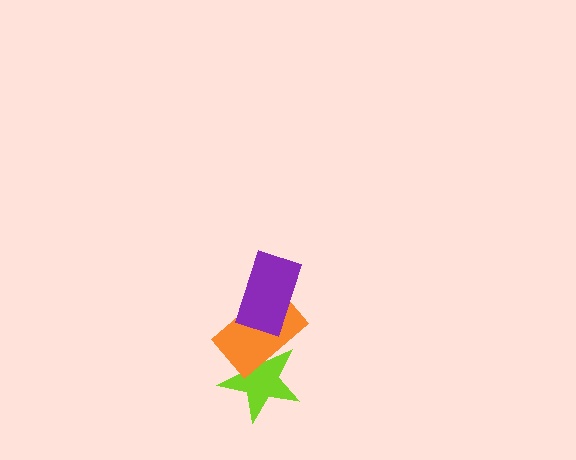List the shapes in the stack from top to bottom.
From top to bottom: the purple rectangle, the orange rectangle, the lime star.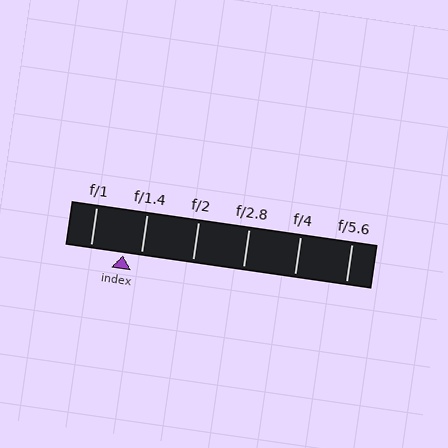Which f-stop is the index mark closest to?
The index mark is closest to f/1.4.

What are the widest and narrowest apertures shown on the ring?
The widest aperture shown is f/1 and the narrowest is f/5.6.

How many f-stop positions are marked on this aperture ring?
There are 6 f-stop positions marked.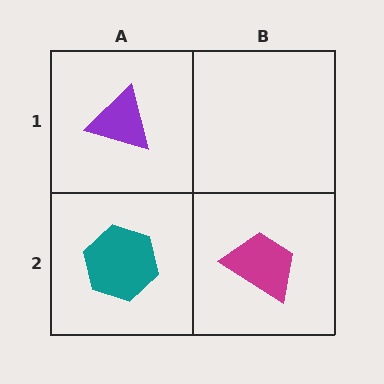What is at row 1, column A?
A purple triangle.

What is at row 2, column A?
A teal hexagon.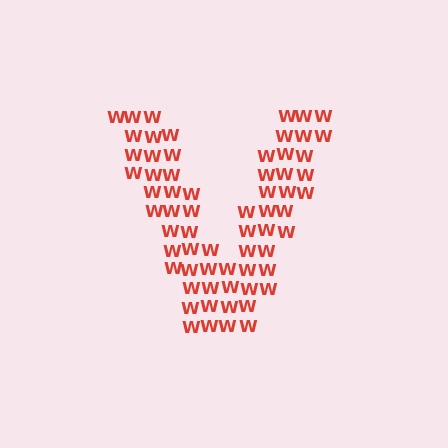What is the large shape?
The large shape is the letter V.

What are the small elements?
The small elements are letter W's.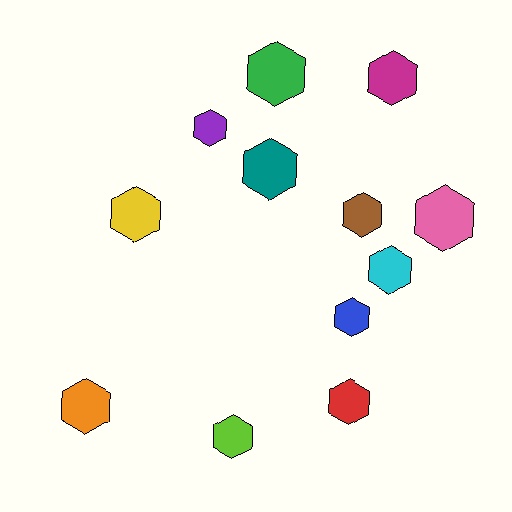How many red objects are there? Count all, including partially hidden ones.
There is 1 red object.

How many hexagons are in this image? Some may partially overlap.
There are 12 hexagons.